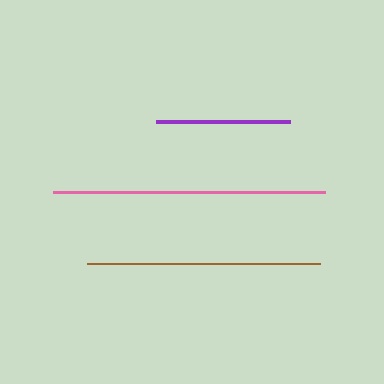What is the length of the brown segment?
The brown segment is approximately 233 pixels long.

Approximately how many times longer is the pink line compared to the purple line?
The pink line is approximately 2.0 times the length of the purple line.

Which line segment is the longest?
The pink line is the longest at approximately 271 pixels.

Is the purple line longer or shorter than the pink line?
The pink line is longer than the purple line.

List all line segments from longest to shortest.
From longest to shortest: pink, brown, purple.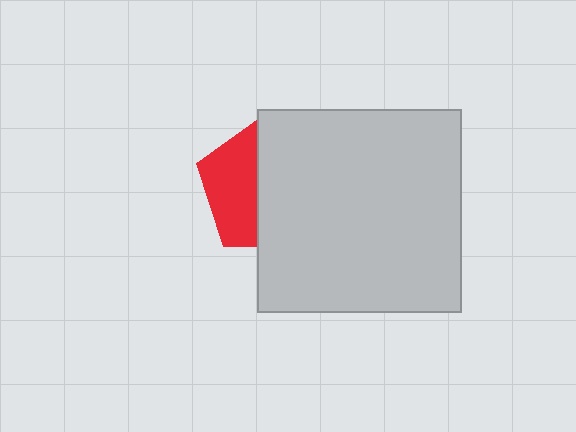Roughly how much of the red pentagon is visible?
A small part of it is visible (roughly 41%).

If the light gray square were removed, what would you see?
You would see the complete red pentagon.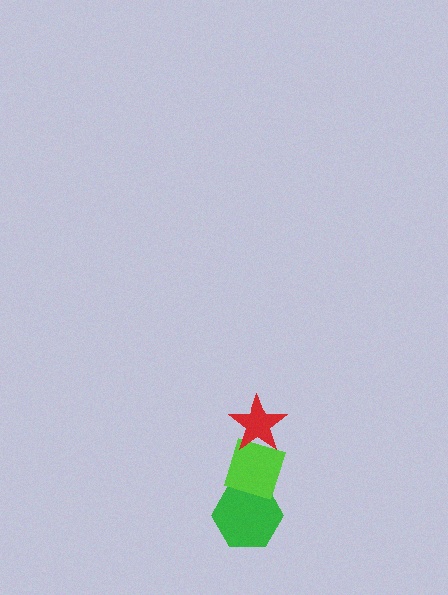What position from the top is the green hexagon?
The green hexagon is 3rd from the top.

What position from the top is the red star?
The red star is 1st from the top.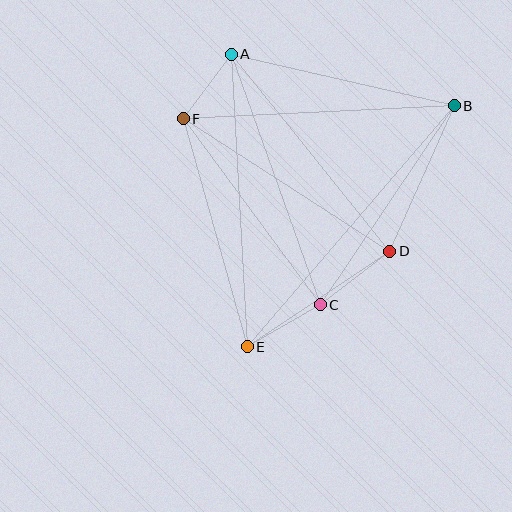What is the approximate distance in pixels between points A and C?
The distance between A and C is approximately 266 pixels.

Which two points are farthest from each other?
Points B and E are farthest from each other.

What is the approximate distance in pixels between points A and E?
The distance between A and E is approximately 293 pixels.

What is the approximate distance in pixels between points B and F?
The distance between B and F is approximately 271 pixels.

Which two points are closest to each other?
Points A and F are closest to each other.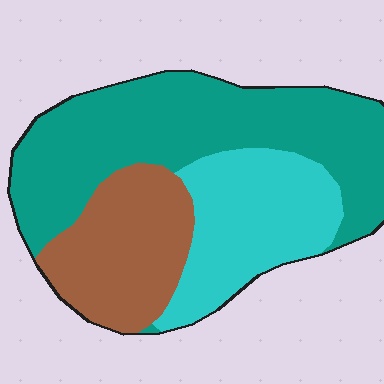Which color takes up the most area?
Teal, at roughly 50%.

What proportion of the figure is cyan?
Cyan covers roughly 25% of the figure.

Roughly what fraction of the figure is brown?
Brown takes up between a sixth and a third of the figure.